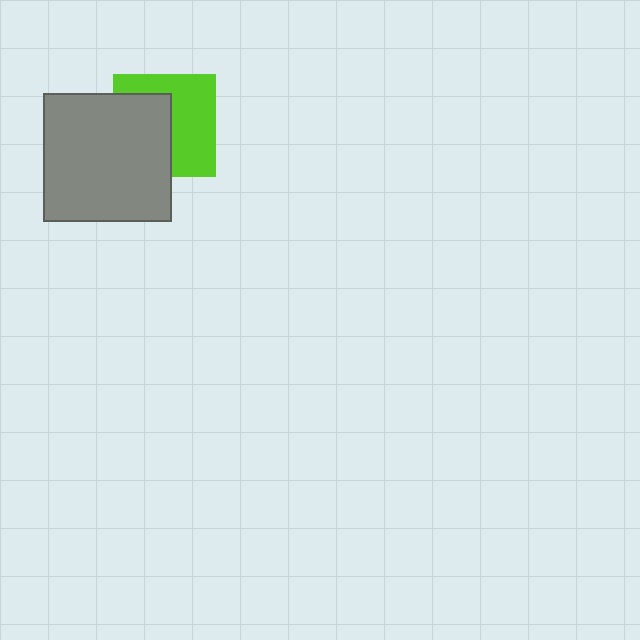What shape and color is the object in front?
The object in front is a gray square.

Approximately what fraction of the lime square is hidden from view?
Roughly 46% of the lime square is hidden behind the gray square.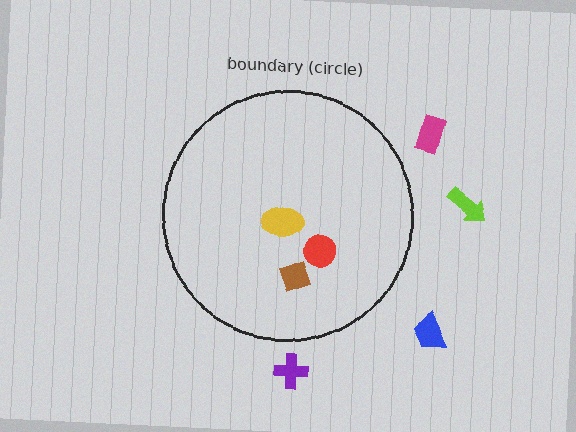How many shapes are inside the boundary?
3 inside, 4 outside.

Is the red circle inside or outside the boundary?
Inside.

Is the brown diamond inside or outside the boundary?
Inside.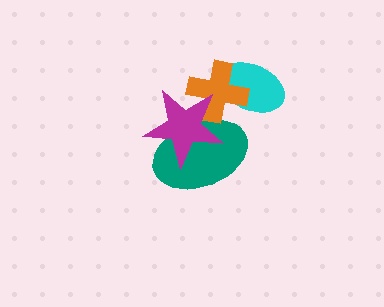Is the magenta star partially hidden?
No, no other shape covers it.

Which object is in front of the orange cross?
The magenta star is in front of the orange cross.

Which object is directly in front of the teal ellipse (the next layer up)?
The orange cross is directly in front of the teal ellipse.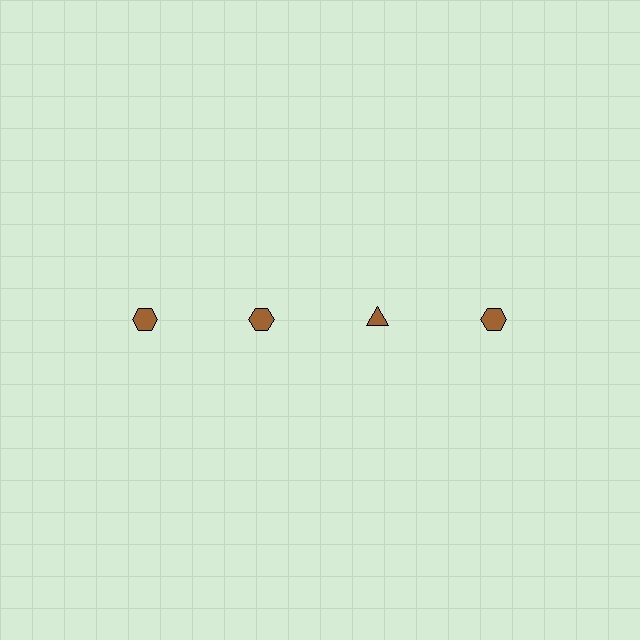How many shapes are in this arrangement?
There are 4 shapes arranged in a grid pattern.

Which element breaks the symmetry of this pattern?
The brown triangle in the top row, center column breaks the symmetry. All other shapes are brown hexagons.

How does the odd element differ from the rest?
It has a different shape: triangle instead of hexagon.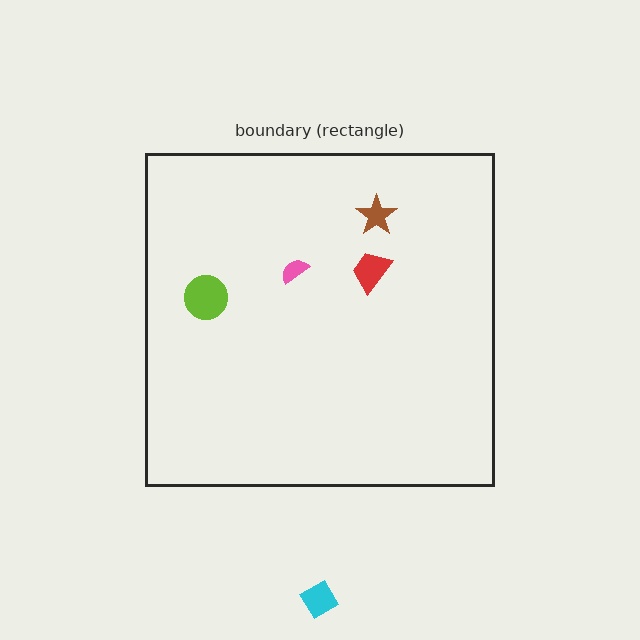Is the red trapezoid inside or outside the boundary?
Inside.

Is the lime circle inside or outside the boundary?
Inside.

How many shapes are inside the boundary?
4 inside, 1 outside.